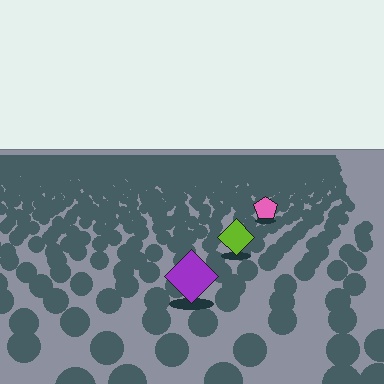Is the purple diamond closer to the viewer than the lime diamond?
Yes. The purple diamond is closer — you can tell from the texture gradient: the ground texture is coarser near it.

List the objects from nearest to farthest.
From nearest to farthest: the purple diamond, the lime diamond, the pink pentagon.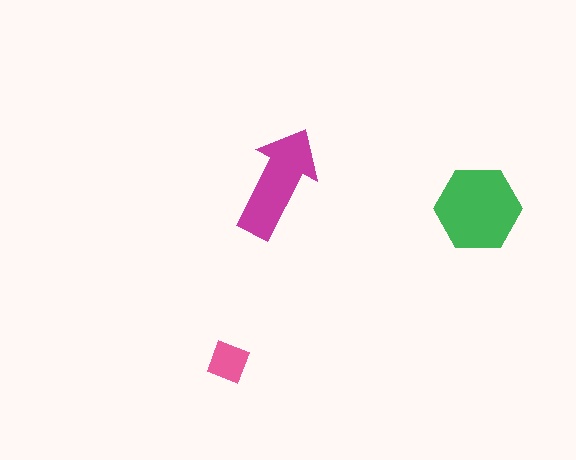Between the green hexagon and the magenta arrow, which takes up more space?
The green hexagon.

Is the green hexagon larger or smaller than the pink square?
Larger.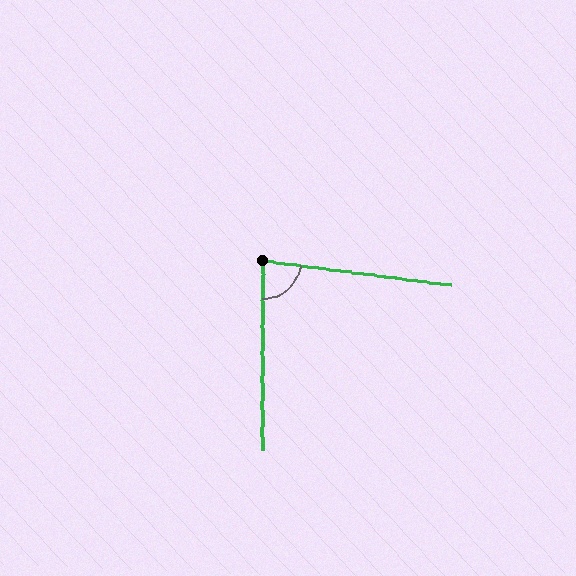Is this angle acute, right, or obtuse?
It is acute.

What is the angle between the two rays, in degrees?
Approximately 83 degrees.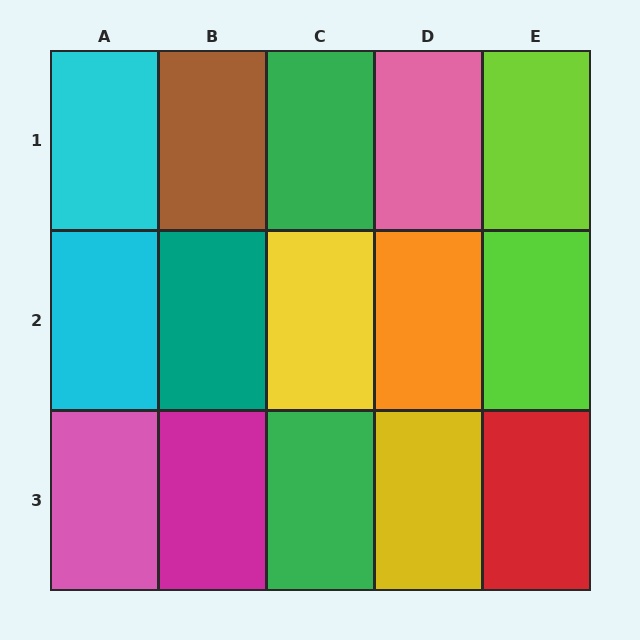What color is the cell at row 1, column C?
Green.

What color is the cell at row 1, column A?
Cyan.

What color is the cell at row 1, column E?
Lime.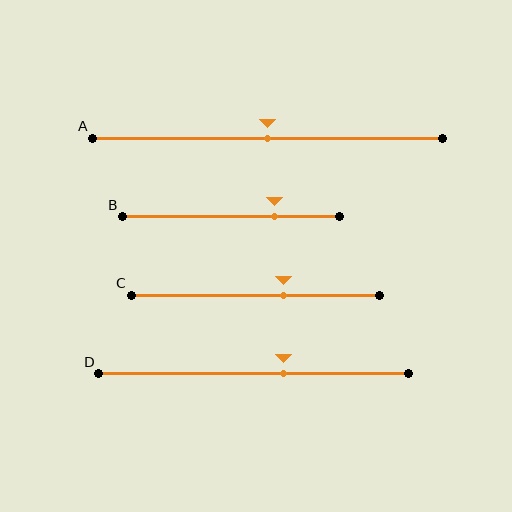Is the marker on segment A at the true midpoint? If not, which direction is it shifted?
Yes, the marker on segment A is at the true midpoint.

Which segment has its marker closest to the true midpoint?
Segment A has its marker closest to the true midpoint.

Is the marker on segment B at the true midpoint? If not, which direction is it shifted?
No, the marker on segment B is shifted to the right by about 20% of the segment length.